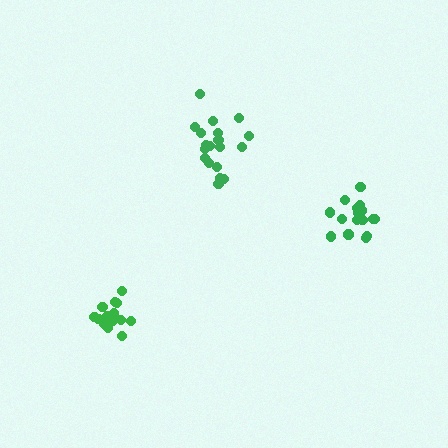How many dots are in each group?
Group 1: 17 dots, Group 2: 19 dots, Group 3: 14 dots (50 total).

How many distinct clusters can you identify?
There are 3 distinct clusters.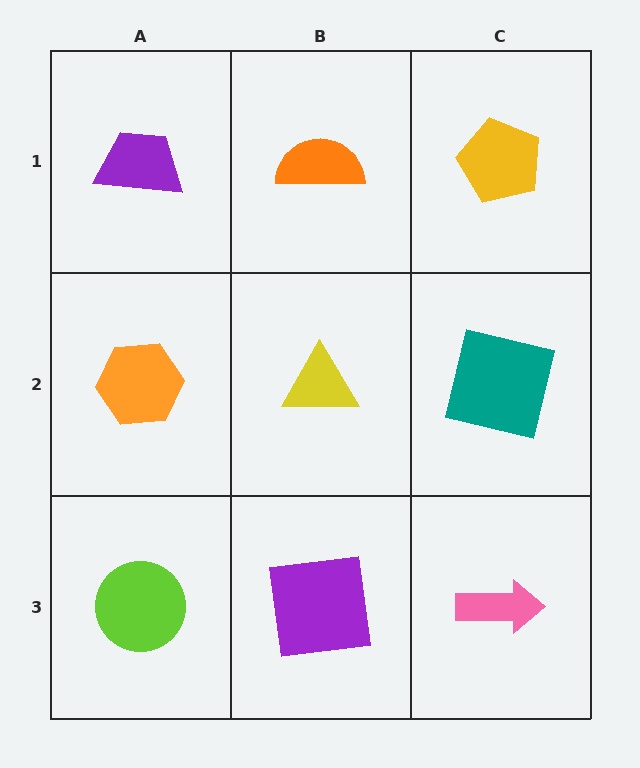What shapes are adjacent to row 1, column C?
A teal square (row 2, column C), an orange semicircle (row 1, column B).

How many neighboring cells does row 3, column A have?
2.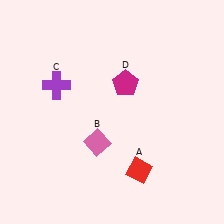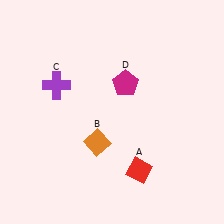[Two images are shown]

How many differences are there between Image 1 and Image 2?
There is 1 difference between the two images.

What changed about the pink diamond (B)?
In Image 1, B is pink. In Image 2, it changed to orange.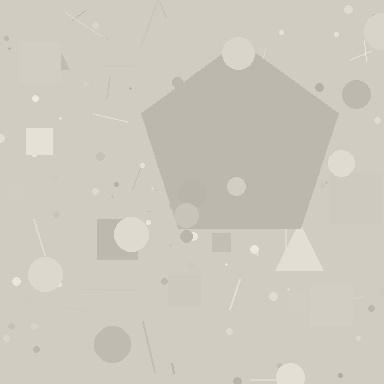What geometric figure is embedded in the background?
A pentagon is embedded in the background.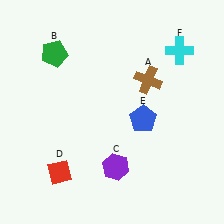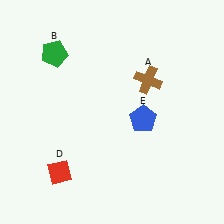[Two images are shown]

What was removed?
The purple hexagon (C), the cyan cross (F) were removed in Image 2.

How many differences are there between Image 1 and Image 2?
There are 2 differences between the two images.